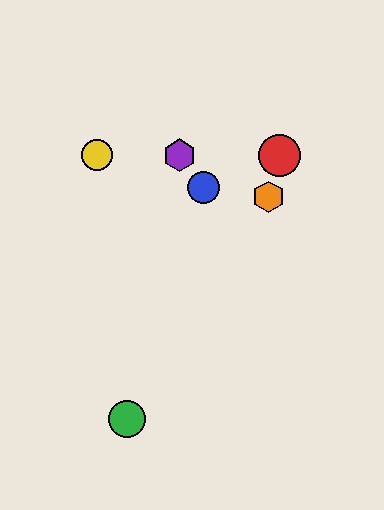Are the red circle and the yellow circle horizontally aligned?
Yes, both are at y≈155.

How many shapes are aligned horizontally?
3 shapes (the red circle, the yellow circle, the purple hexagon) are aligned horizontally.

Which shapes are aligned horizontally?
The red circle, the yellow circle, the purple hexagon are aligned horizontally.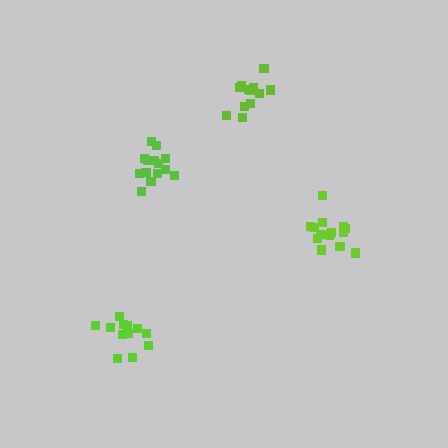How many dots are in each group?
Group 1: 14 dots, Group 2: 15 dots, Group 3: 12 dots, Group 4: 13 dots (54 total).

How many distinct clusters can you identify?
There are 4 distinct clusters.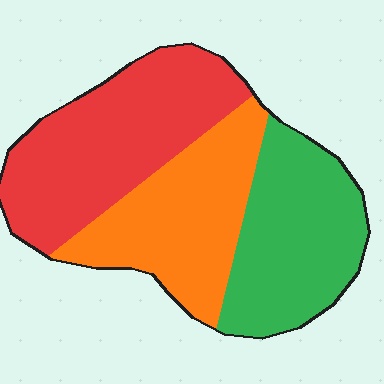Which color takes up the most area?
Red, at roughly 40%.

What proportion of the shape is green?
Green covers 31% of the shape.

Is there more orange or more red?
Red.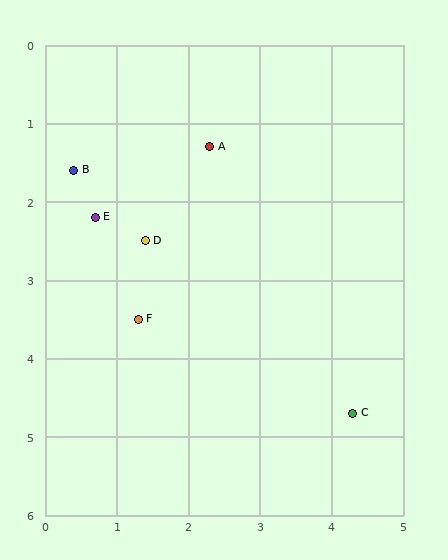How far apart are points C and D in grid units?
Points C and D are about 3.6 grid units apart.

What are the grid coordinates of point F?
Point F is at approximately (1.3, 3.5).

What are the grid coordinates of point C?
Point C is at approximately (4.3, 4.7).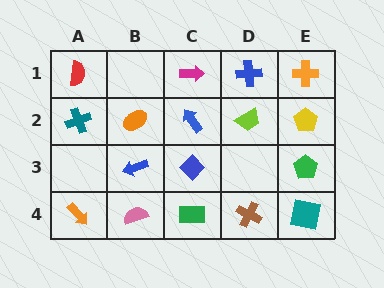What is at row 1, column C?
A magenta arrow.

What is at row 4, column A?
An orange arrow.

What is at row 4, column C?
A green rectangle.